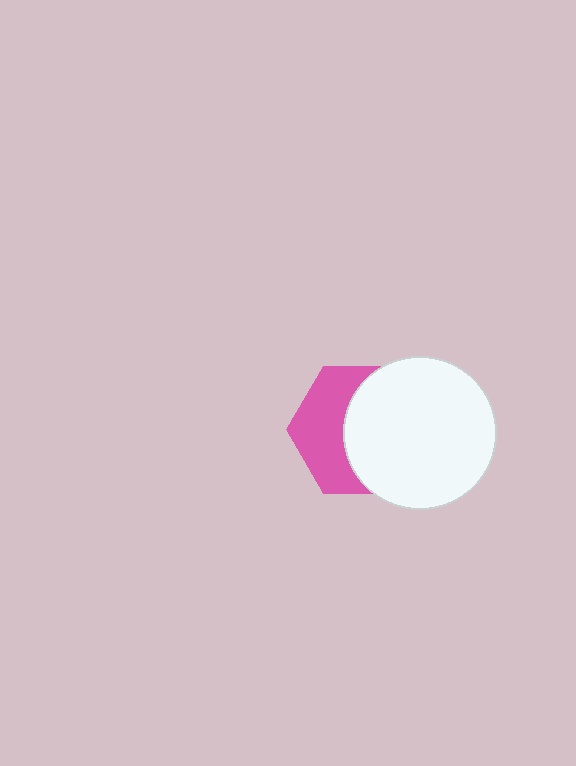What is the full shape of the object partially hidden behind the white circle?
The partially hidden object is a pink hexagon.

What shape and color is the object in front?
The object in front is a white circle.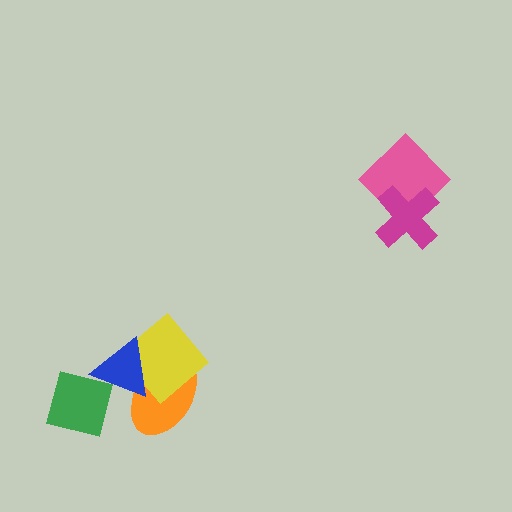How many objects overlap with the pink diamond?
1 object overlaps with the pink diamond.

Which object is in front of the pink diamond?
The magenta cross is in front of the pink diamond.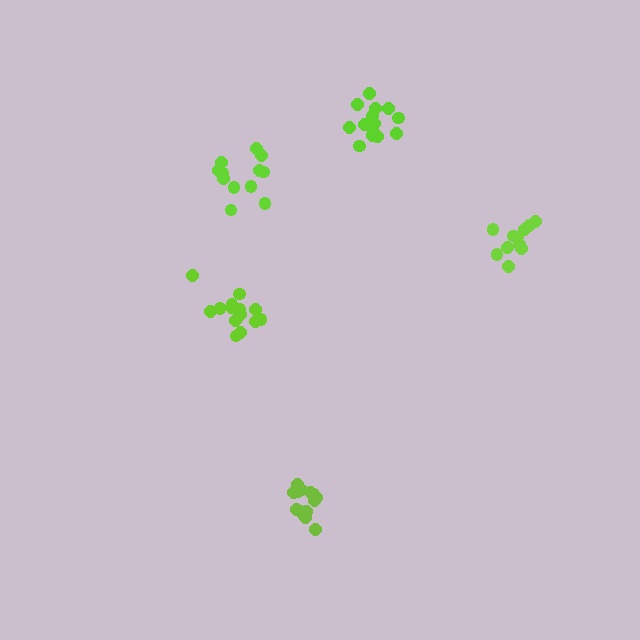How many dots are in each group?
Group 1: 11 dots, Group 2: 15 dots, Group 3: 14 dots, Group 4: 12 dots, Group 5: 13 dots (65 total).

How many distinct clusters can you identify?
There are 5 distinct clusters.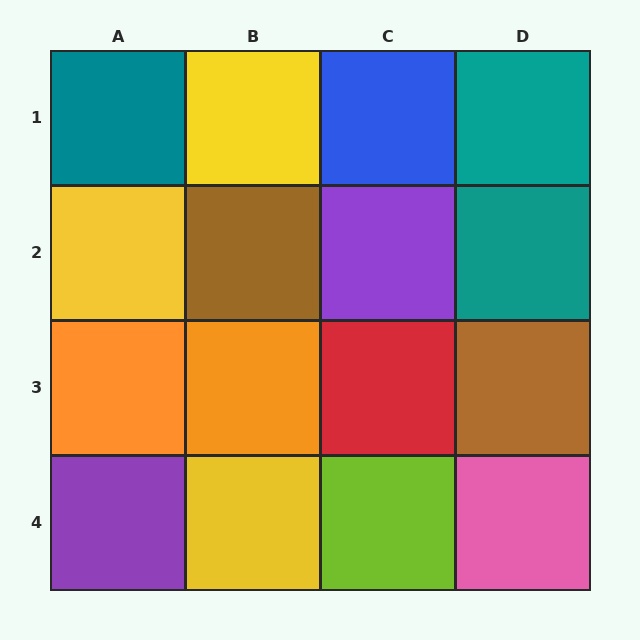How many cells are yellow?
3 cells are yellow.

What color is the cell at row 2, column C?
Purple.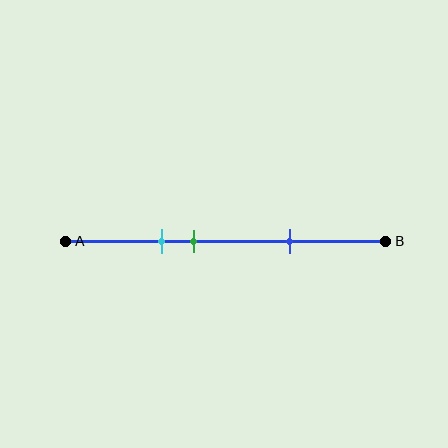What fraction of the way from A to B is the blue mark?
The blue mark is approximately 70% (0.7) of the way from A to B.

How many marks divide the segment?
There are 3 marks dividing the segment.